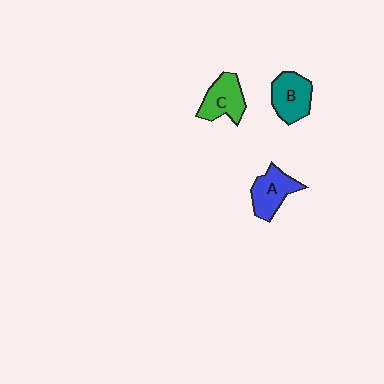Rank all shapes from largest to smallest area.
From largest to smallest: B (teal), A (blue), C (green).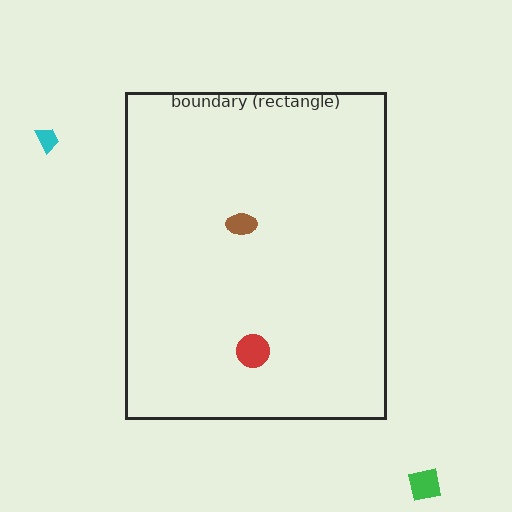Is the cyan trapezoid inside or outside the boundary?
Outside.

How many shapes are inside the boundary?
2 inside, 2 outside.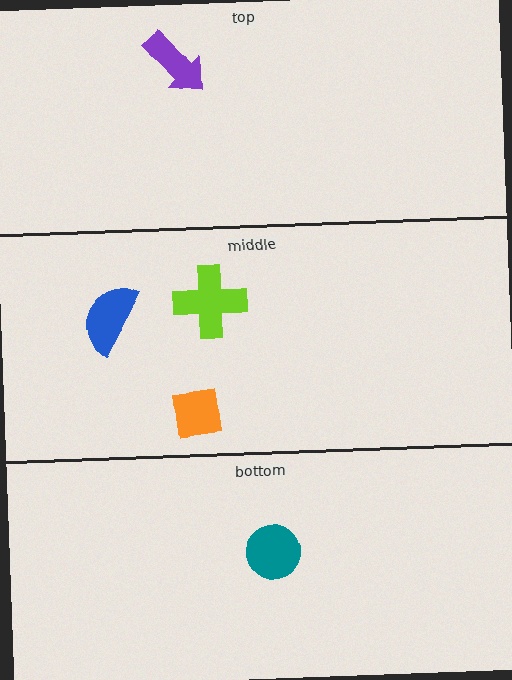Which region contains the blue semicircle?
The middle region.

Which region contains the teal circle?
The bottom region.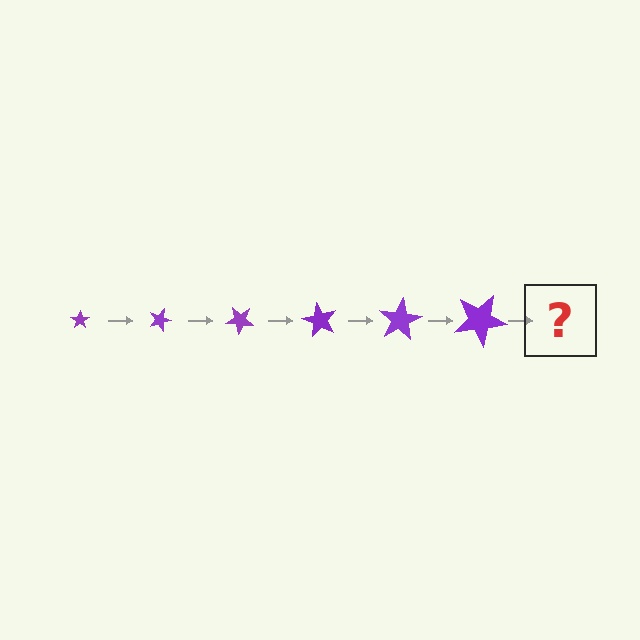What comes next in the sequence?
The next element should be a star, larger than the previous one and rotated 120 degrees from the start.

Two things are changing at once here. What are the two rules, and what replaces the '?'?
The two rules are that the star grows larger each step and it rotates 20 degrees each step. The '?' should be a star, larger than the previous one and rotated 120 degrees from the start.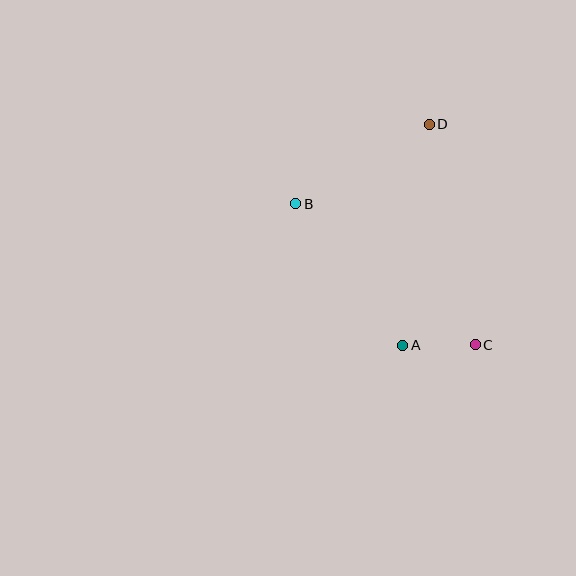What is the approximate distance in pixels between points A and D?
The distance between A and D is approximately 223 pixels.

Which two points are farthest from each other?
Points B and C are farthest from each other.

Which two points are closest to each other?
Points A and C are closest to each other.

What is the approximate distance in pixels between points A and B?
The distance between A and B is approximately 177 pixels.